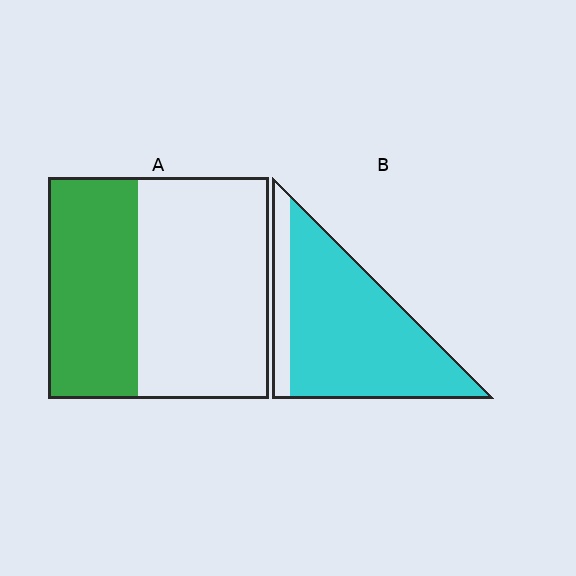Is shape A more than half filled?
No.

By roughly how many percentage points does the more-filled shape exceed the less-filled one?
By roughly 45 percentage points (B over A).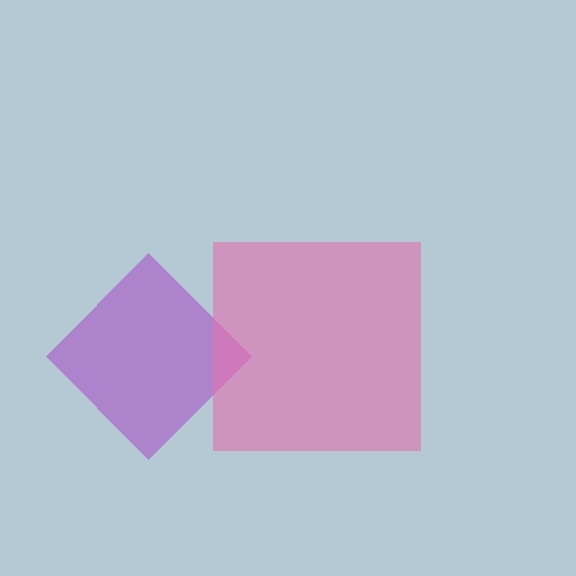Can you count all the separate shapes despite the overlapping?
Yes, there are 2 separate shapes.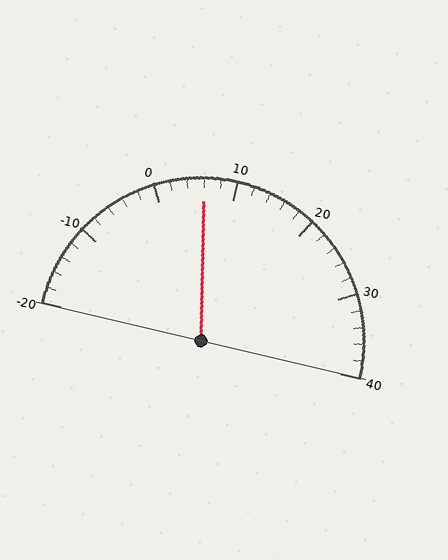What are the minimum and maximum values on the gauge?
The gauge ranges from -20 to 40.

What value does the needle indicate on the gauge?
The needle indicates approximately 6.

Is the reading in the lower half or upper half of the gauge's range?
The reading is in the lower half of the range (-20 to 40).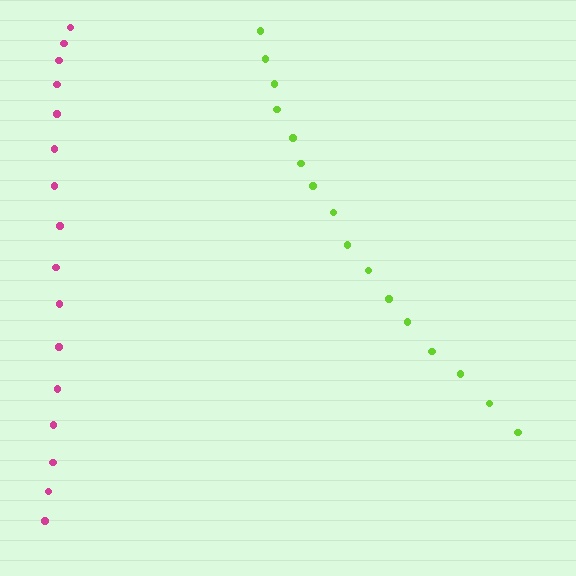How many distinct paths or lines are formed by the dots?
There are 2 distinct paths.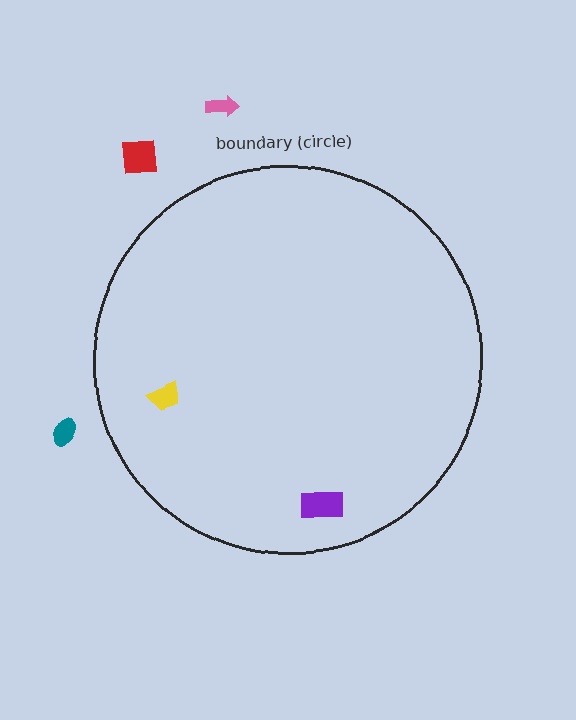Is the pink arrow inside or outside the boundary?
Outside.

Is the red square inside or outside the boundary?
Outside.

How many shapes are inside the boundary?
2 inside, 3 outside.